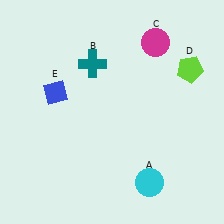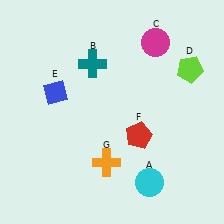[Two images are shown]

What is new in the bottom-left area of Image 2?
An orange cross (G) was added in the bottom-left area of Image 2.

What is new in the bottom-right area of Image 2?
A red pentagon (F) was added in the bottom-right area of Image 2.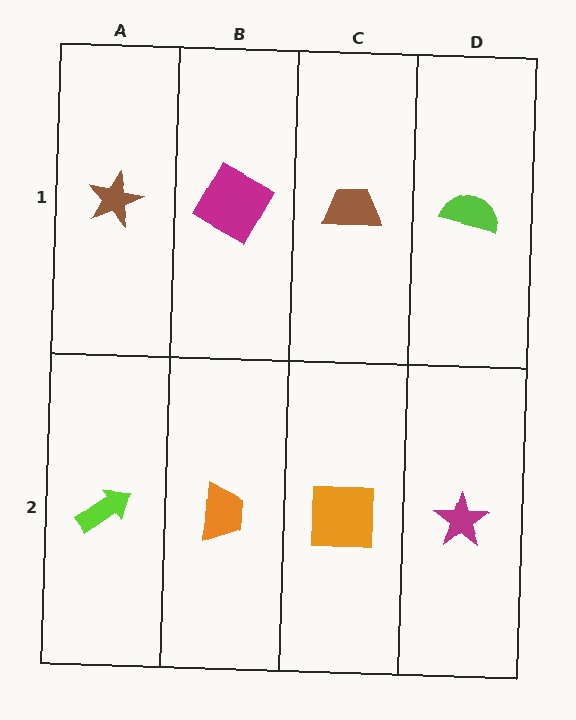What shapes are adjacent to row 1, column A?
A lime arrow (row 2, column A), a magenta square (row 1, column B).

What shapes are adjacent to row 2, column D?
A lime semicircle (row 1, column D), an orange square (row 2, column C).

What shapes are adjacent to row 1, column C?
An orange square (row 2, column C), a magenta square (row 1, column B), a lime semicircle (row 1, column D).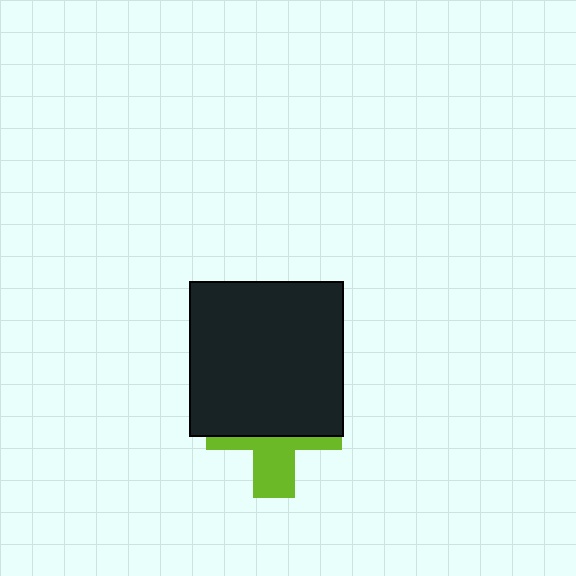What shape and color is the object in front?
The object in front is a black square.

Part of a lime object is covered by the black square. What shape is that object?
It is a cross.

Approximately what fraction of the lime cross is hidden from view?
Roughly 61% of the lime cross is hidden behind the black square.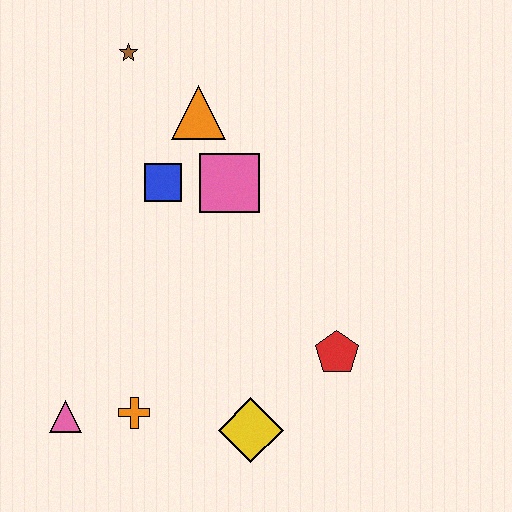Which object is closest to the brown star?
The orange triangle is closest to the brown star.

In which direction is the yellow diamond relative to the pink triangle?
The yellow diamond is to the right of the pink triangle.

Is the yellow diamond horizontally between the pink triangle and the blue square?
No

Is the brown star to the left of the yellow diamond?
Yes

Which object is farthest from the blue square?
The yellow diamond is farthest from the blue square.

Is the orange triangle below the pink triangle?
No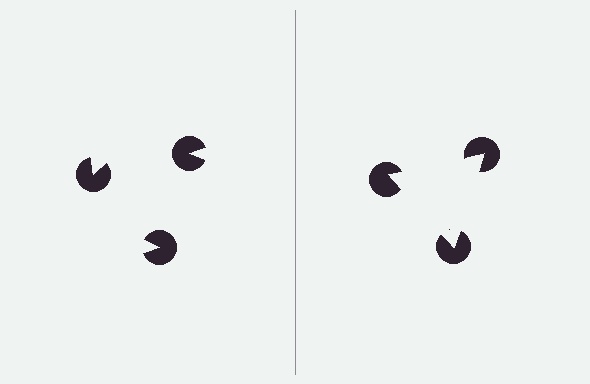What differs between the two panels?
The pac-man discs are positioned identically on both sides; only the wedge orientations differ. On the right they align to a triangle; on the left they are misaligned.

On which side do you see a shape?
An illusory triangle appears on the right side. On the left side the wedge cuts are rotated, so no coherent shape forms.